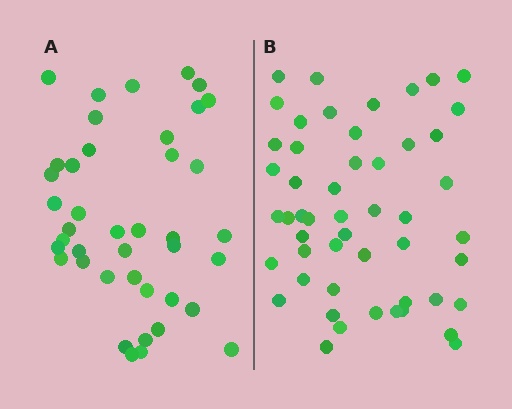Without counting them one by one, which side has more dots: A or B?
Region B (the right region) has more dots.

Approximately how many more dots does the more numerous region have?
Region B has roughly 10 or so more dots than region A.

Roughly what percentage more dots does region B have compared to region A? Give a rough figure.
About 25% more.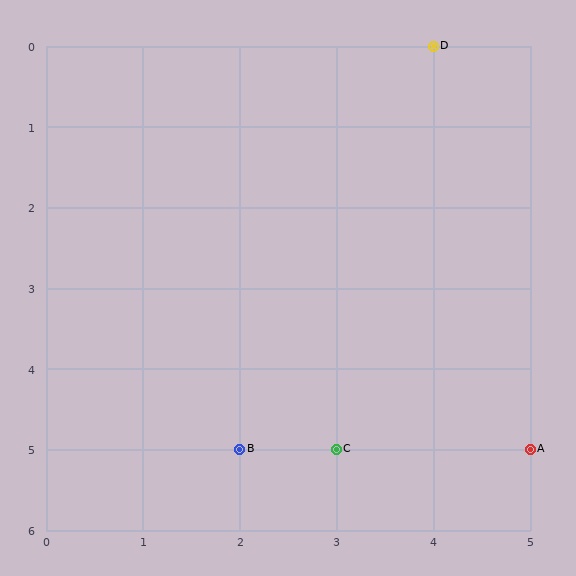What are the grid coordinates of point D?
Point D is at grid coordinates (4, 0).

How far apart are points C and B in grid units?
Points C and B are 1 column apart.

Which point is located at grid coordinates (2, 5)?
Point B is at (2, 5).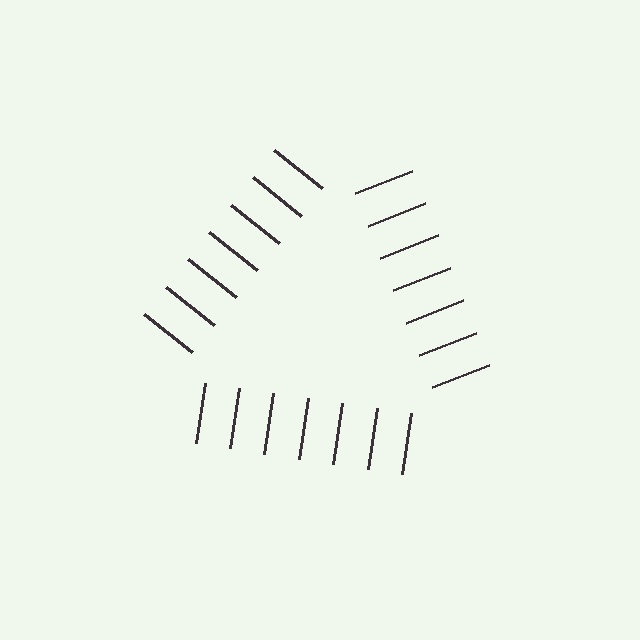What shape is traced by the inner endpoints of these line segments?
An illusory triangle — the line segments terminate on its edges but no continuous stroke is drawn.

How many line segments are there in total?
21 — 7 along each of the 3 edges.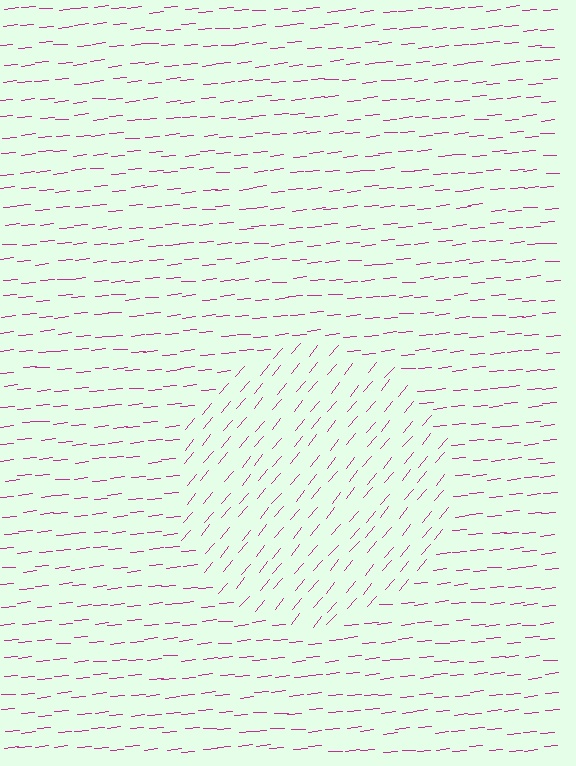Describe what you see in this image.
The image is filled with small magenta line segments. A circle region in the image has lines oriented differently from the surrounding lines, creating a visible texture boundary.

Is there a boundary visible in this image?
Yes, there is a texture boundary formed by a change in line orientation.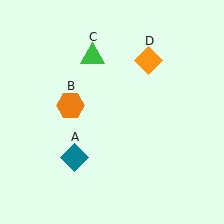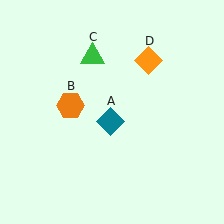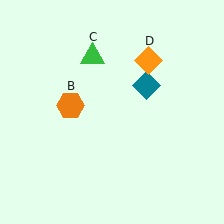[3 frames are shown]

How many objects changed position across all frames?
1 object changed position: teal diamond (object A).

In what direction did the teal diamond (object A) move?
The teal diamond (object A) moved up and to the right.